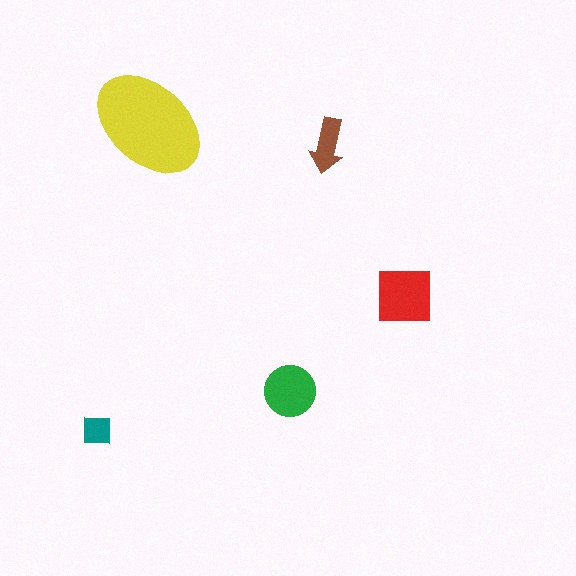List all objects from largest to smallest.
The yellow ellipse, the red square, the green circle, the brown arrow, the teal square.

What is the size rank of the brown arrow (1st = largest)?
4th.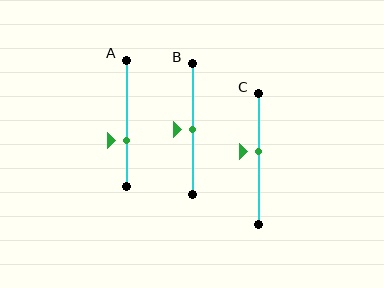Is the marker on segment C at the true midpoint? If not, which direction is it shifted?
No, the marker on segment C is shifted upward by about 6% of the segment length.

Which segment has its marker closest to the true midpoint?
Segment B has its marker closest to the true midpoint.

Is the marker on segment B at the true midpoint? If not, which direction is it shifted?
Yes, the marker on segment B is at the true midpoint.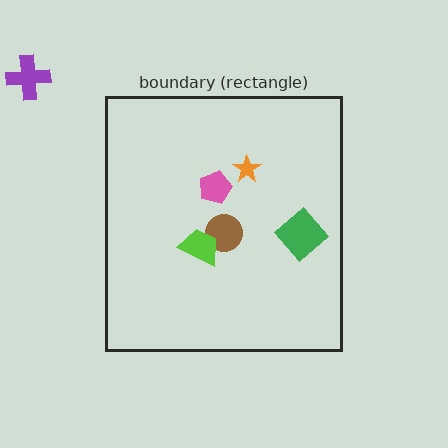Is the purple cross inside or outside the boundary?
Outside.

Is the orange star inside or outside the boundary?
Inside.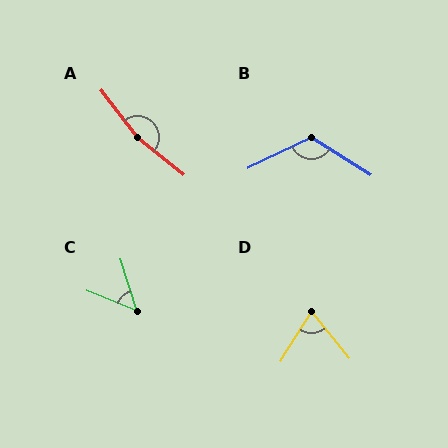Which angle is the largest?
A, at approximately 166 degrees.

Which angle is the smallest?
C, at approximately 50 degrees.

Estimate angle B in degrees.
Approximately 122 degrees.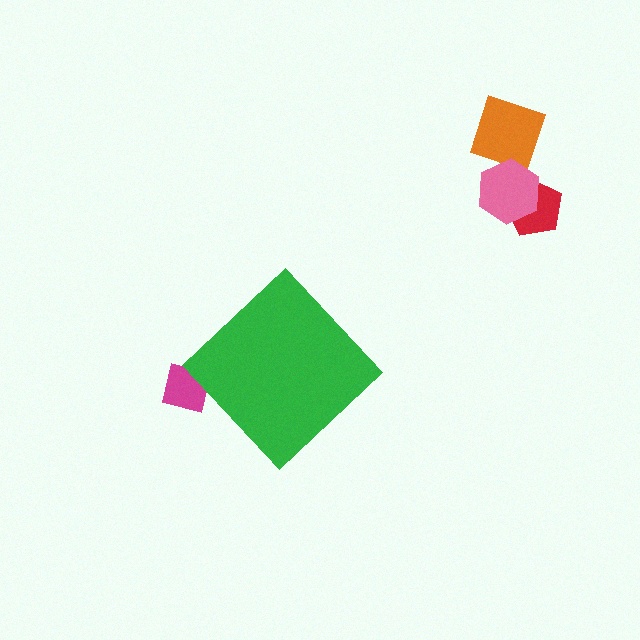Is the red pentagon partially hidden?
No, the red pentagon is fully visible.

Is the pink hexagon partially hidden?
No, the pink hexagon is fully visible.